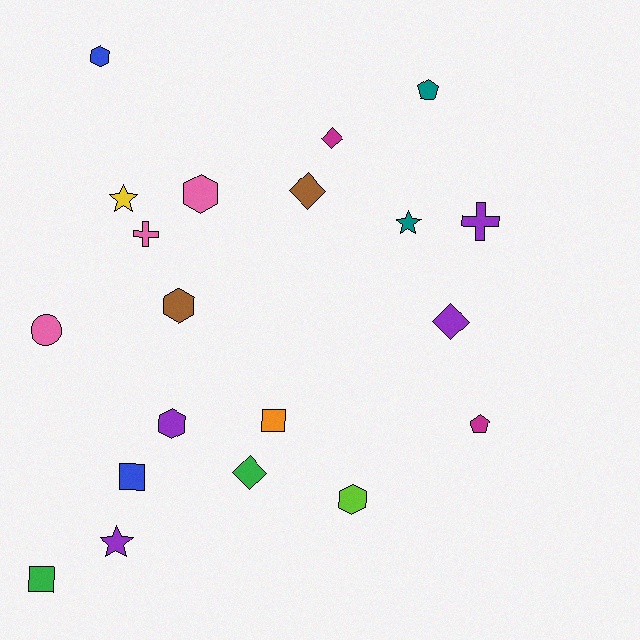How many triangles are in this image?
There are no triangles.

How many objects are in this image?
There are 20 objects.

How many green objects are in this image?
There are 2 green objects.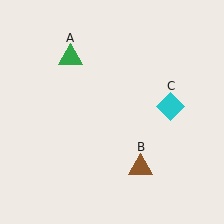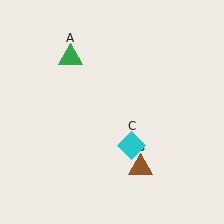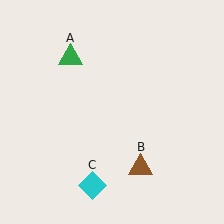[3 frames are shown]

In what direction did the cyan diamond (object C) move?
The cyan diamond (object C) moved down and to the left.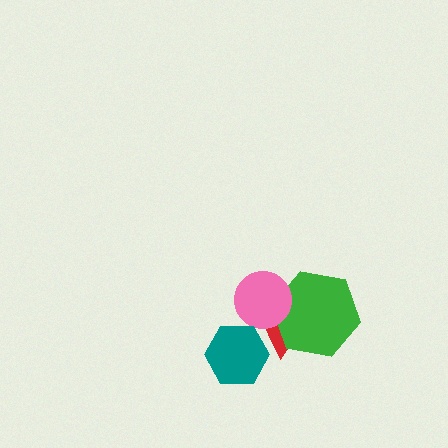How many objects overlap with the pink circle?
2 objects overlap with the pink circle.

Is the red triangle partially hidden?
Yes, it is partially covered by another shape.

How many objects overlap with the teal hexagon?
1 object overlaps with the teal hexagon.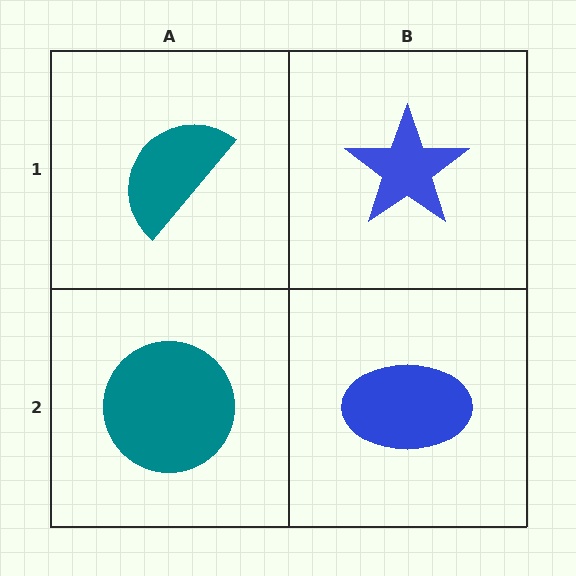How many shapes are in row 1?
2 shapes.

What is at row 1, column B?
A blue star.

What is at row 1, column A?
A teal semicircle.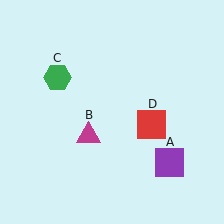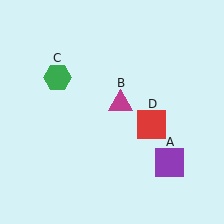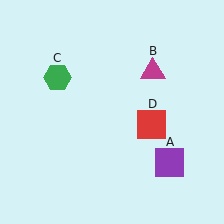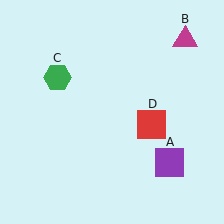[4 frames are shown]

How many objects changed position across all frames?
1 object changed position: magenta triangle (object B).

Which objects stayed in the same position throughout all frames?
Purple square (object A) and green hexagon (object C) and red square (object D) remained stationary.